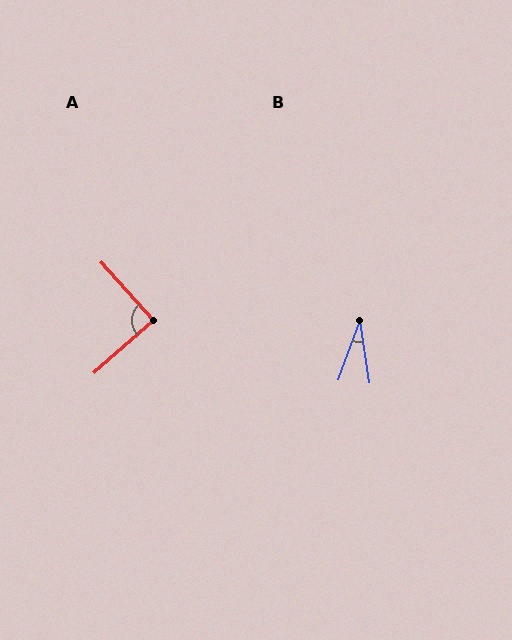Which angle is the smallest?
B, at approximately 28 degrees.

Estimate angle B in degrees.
Approximately 28 degrees.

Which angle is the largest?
A, at approximately 89 degrees.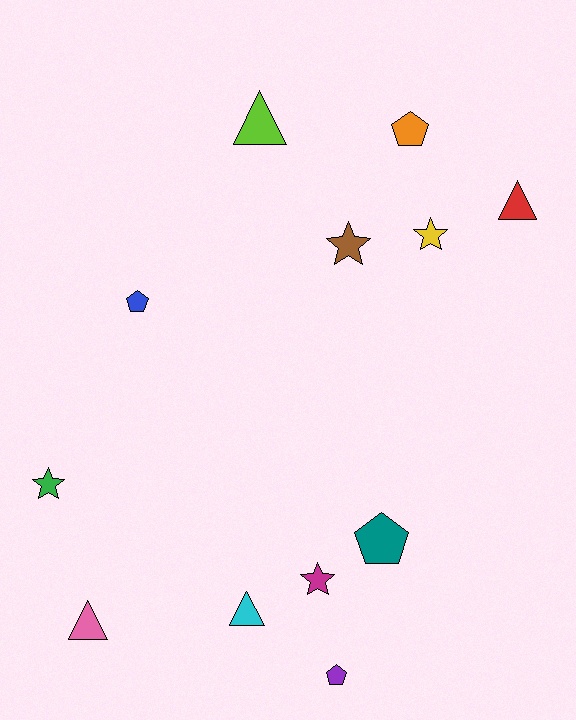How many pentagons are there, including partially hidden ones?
There are 4 pentagons.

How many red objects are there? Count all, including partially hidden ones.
There is 1 red object.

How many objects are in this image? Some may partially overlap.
There are 12 objects.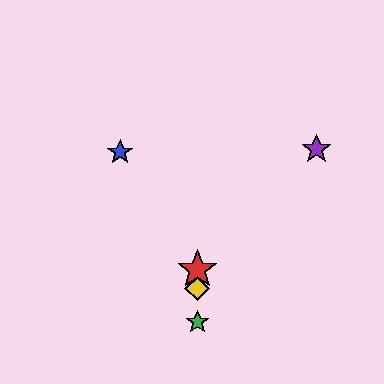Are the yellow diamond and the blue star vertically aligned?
No, the yellow diamond is at x≈197 and the blue star is at x≈120.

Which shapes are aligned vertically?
The red star, the green star, the yellow diamond are aligned vertically.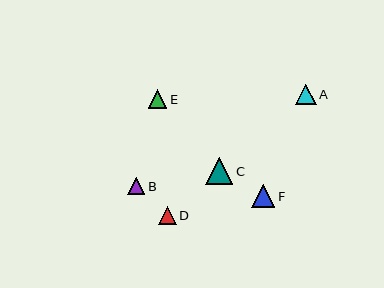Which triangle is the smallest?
Triangle B is the smallest with a size of approximately 17 pixels.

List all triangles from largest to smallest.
From largest to smallest: C, F, A, E, D, B.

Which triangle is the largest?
Triangle C is the largest with a size of approximately 28 pixels.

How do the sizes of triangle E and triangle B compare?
Triangle E and triangle B are approximately the same size.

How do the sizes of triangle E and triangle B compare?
Triangle E and triangle B are approximately the same size.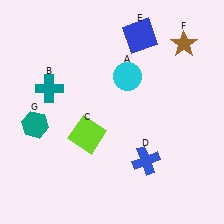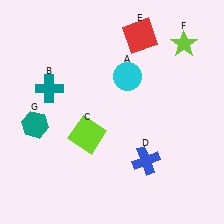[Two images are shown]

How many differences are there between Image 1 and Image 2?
There are 2 differences between the two images.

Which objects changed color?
E changed from blue to red. F changed from brown to lime.